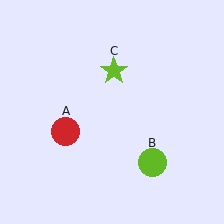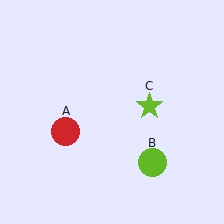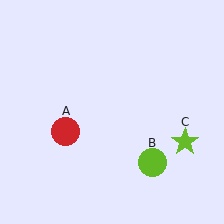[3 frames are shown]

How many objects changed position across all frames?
1 object changed position: lime star (object C).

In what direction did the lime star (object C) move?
The lime star (object C) moved down and to the right.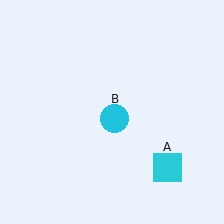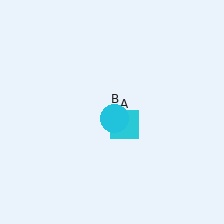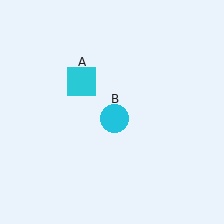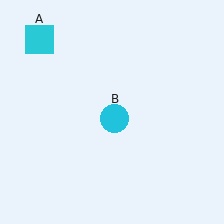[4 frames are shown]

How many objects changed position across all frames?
1 object changed position: cyan square (object A).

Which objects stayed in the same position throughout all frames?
Cyan circle (object B) remained stationary.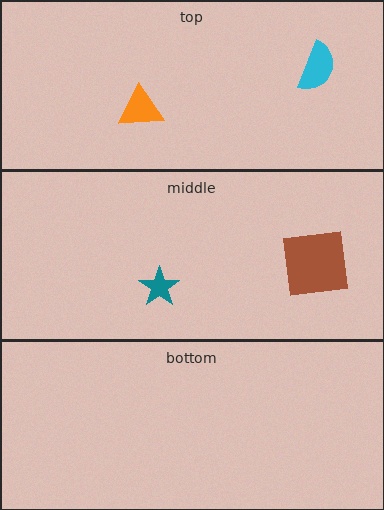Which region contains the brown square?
The middle region.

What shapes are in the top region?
The orange triangle, the cyan semicircle.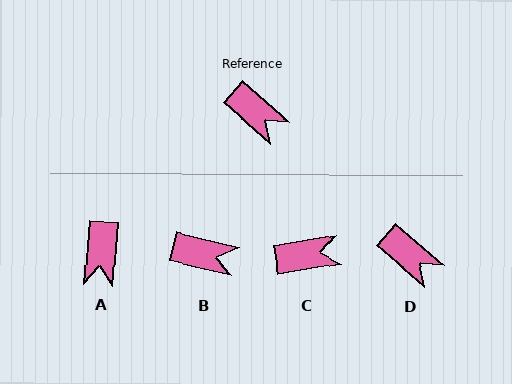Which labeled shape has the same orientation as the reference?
D.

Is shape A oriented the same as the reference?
No, it is off by about 53 degrees.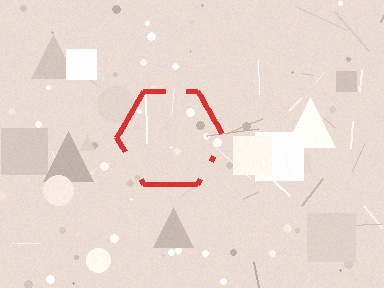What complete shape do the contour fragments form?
The contour fragments form a hexagon.